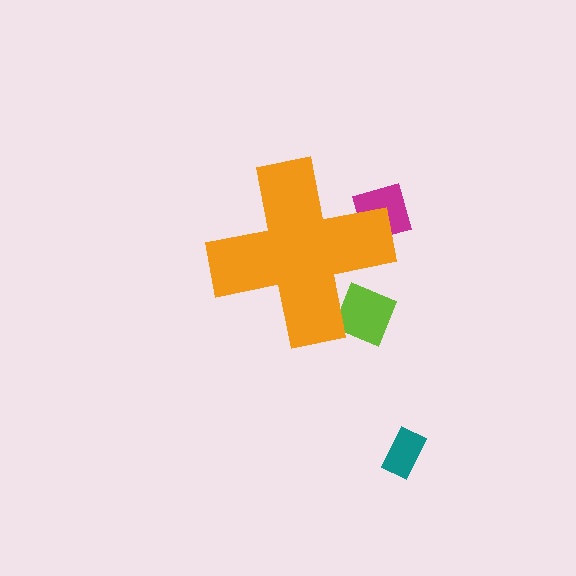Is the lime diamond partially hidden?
Yes, the lime diamond is partially hidden behind the orange cross.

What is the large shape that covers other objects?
An orange cross.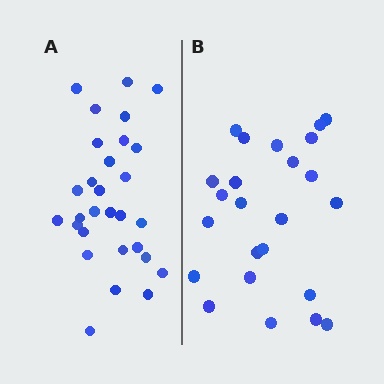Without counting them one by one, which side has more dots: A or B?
Region A (the left region) has more dots.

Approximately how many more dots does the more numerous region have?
Region A has about 5 more dots than region B.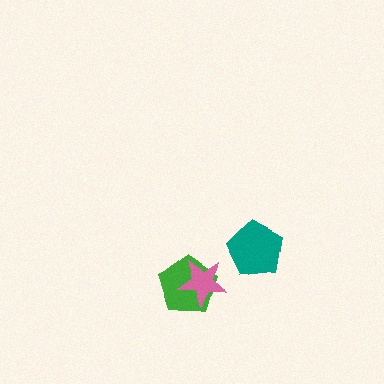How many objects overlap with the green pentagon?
1 object overlaps with the green pentagon.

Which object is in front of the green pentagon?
The pink star is in front of the green pentagon.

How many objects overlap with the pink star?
1 object overlaps with the pink star.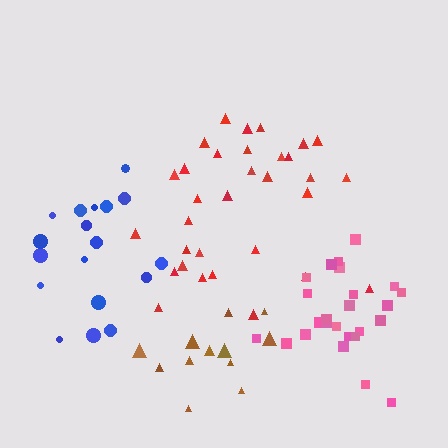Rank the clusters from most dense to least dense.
pink, red, blue, brown.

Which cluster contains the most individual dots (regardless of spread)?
Red (32).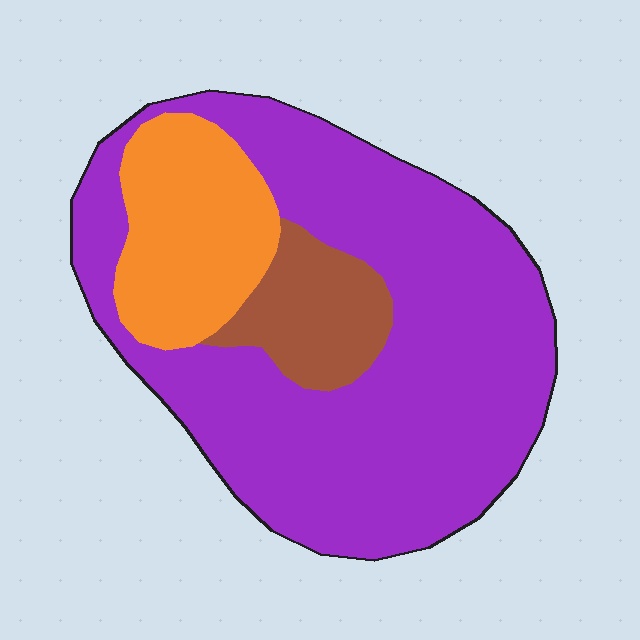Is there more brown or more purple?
Purple.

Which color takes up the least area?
Brown, at roughly 10%.